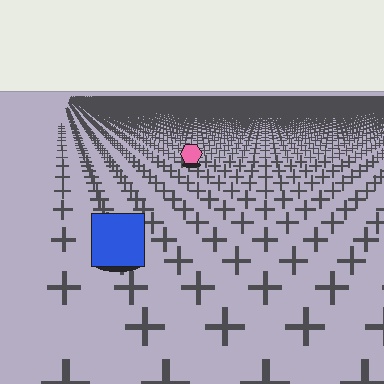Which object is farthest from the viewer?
The pink hexagon is farthest from the viewer. It appears smaller and the ground texture around it is denser.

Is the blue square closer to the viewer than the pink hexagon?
Yes. The blue square is closer — you can tell from the texture gradient: the ground texture is coarser near it.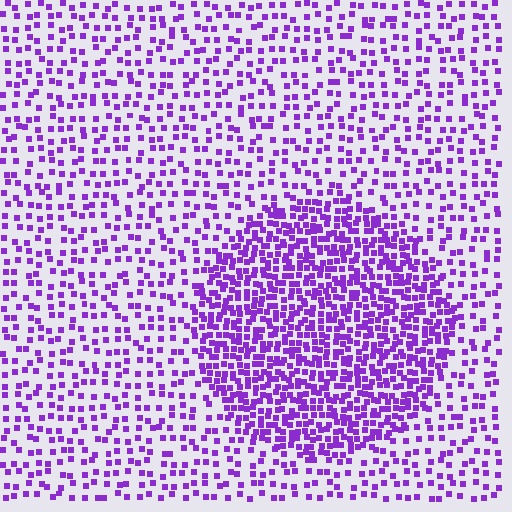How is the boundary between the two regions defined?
The boundary is defined by a change in element density (approximately 2.3x ratio). All elements are the same color, size, and shape.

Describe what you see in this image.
The image contains small purple elements arranged at two different densities. A circle-shaped region is visible where the elements are more densely packed than the surrounding area.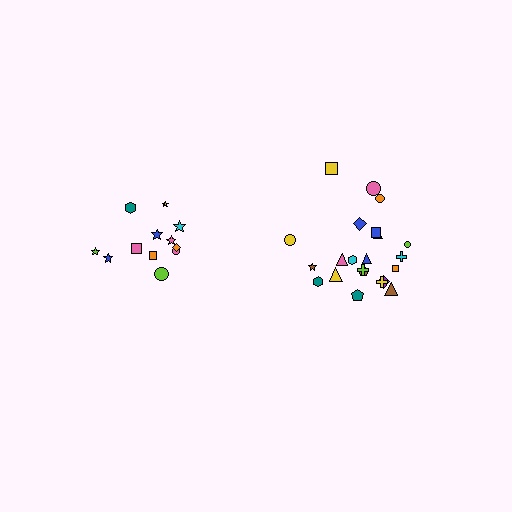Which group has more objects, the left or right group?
The right group.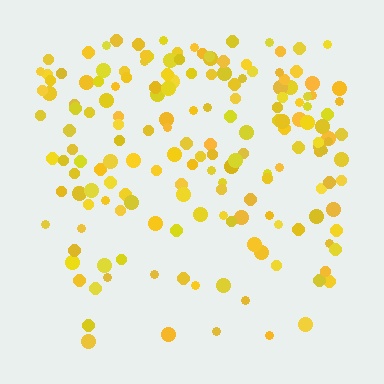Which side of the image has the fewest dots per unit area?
The bottom.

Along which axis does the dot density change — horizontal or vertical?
Vertical.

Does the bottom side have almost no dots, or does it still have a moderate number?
Still a moderate number, just noticeably fewer than the top.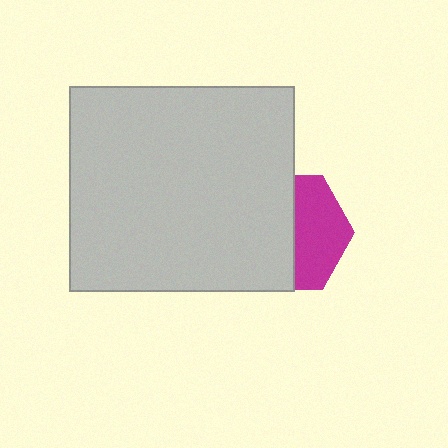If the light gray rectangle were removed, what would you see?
You would see the complete magenta hexagon.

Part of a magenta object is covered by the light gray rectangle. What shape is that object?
It is a hexagon.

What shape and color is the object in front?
The object in front is a light gray rectangle.